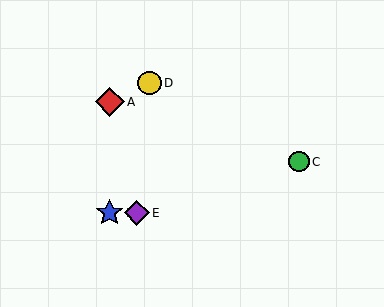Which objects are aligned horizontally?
Objects B, E are aligned horizontally.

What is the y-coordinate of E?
Object E is at y≈213.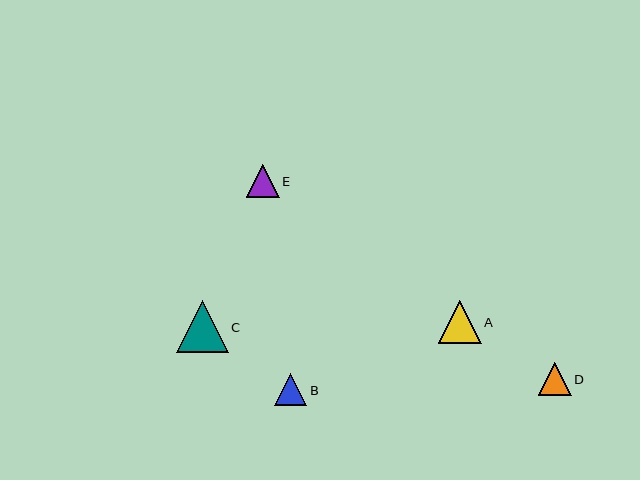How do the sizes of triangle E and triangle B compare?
Triangle E and triangle B are approximately the same size.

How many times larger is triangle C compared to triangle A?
Triangle C is approximately 1.2 times the size of triangle A.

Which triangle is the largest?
Triangle C is the largest with a size of approximately 52 pixels.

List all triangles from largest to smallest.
From largest to smallest: C, A, D, E, B.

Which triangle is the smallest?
Triangle B is the smallest with a size of approximately 32 pixels.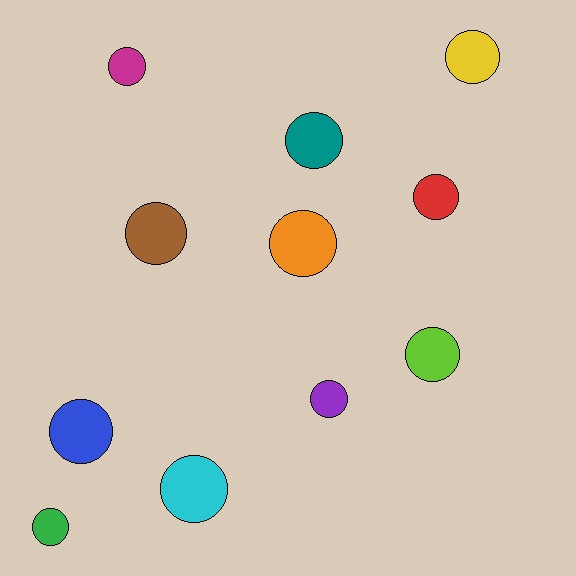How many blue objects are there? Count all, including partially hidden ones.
There is 1 blue object.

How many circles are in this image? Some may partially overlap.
There are 11 circles.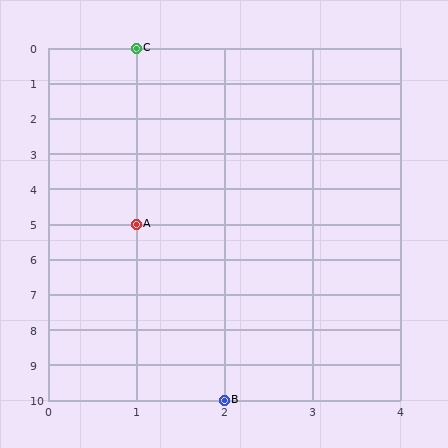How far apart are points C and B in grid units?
Points C and B are 1 column and 10 rows apart (about 10.0 grid units diagonally).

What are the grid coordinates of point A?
Point A is at grid coordinates (1, 5).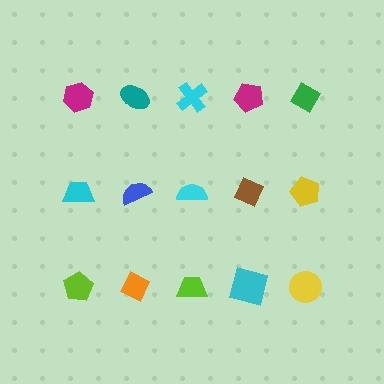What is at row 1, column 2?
A teal ellipse.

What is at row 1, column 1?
A magenta hexagon.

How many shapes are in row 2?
5 shapes.